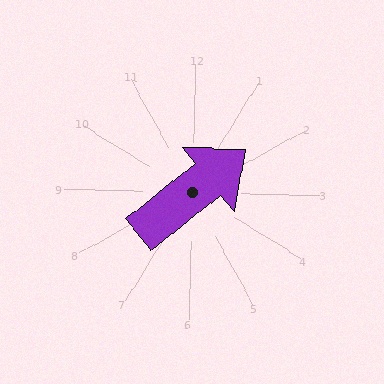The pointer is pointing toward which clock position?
Roughly 2 o'clock.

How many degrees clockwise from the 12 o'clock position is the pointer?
Approximately 50 degrees.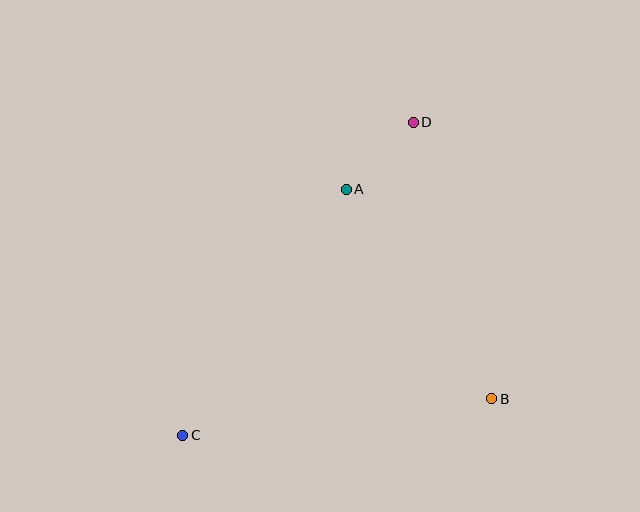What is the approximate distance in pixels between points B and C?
The distance between B and C is approximately 311 pixels.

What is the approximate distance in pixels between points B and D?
The distance between B and D is approximately 287 pixels.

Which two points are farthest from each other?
Points C and D are farthest from each other.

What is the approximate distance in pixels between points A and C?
The distance between A and C is approximately 295 pixels.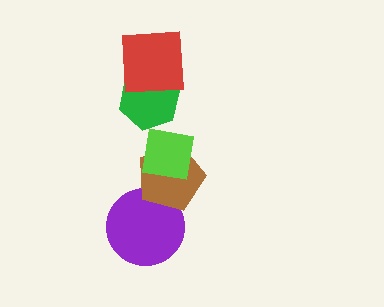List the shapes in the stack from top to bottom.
From top to bottom: the red square, the green hexagon, the lime square, the brown pentagon, the purple circle.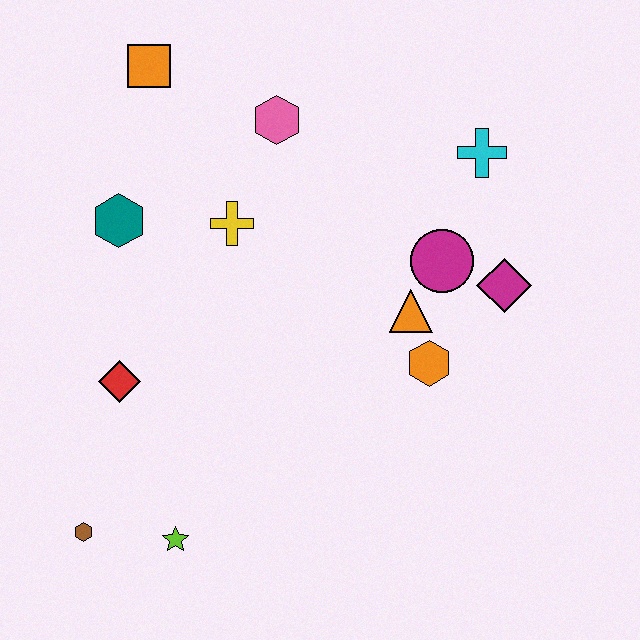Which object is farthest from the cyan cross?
The brown hexagon is farthest from the cyan cross.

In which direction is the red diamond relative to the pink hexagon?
The red diamond is below the pink hexagon.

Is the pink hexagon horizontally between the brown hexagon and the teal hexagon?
No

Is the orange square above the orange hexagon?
Yes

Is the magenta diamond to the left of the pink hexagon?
No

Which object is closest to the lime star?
The brown hexagon is closest to the lime star.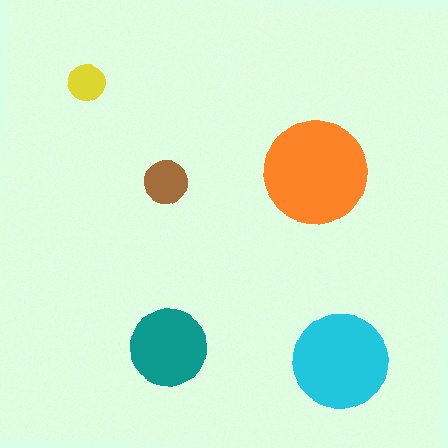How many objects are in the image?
There are 5 objects in the image.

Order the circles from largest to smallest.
the orange one, the cyan one, the teal one, the brown one, the yellow one.